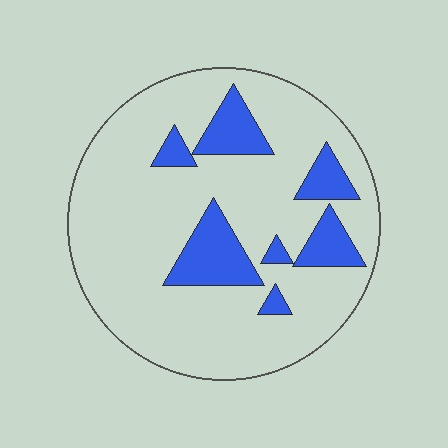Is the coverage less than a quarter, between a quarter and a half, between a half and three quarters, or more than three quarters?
Less than a quarter.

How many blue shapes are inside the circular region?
7.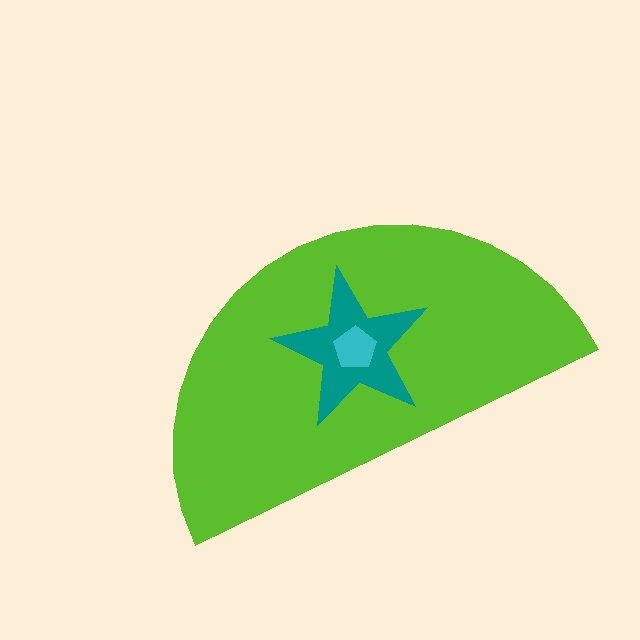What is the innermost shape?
The cyan pentagon.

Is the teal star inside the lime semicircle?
Yes.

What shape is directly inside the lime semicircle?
The teal star.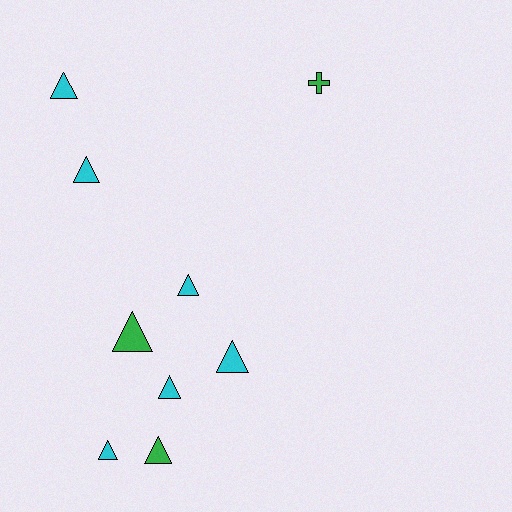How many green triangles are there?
There are 2 green triangles.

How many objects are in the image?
There are 9 objects.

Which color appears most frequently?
Cyan, with 6 objects.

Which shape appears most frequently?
Triangle, with 8 objects.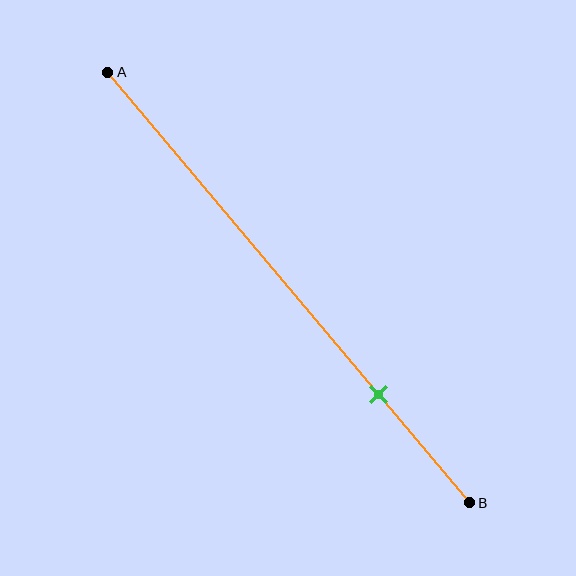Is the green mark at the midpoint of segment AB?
No, the mark is at about 75% from A, not at the 50% midpoint.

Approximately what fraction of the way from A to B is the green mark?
The green mark is approximately 75% of the way from A to B.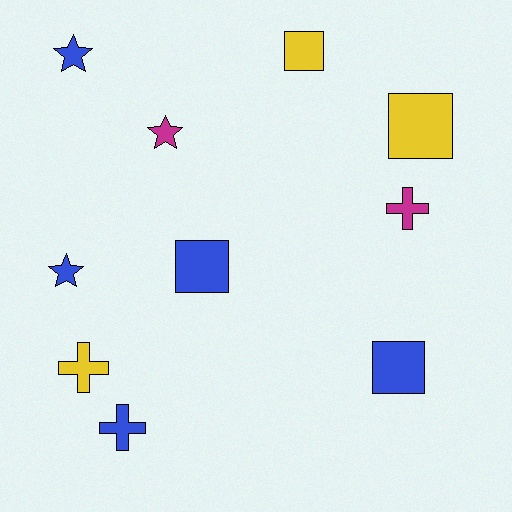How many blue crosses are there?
There is 1 blue cross.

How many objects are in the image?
There are 10 objects.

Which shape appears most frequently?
Square, with 4 objects.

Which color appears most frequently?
Blue, with 5 objects.